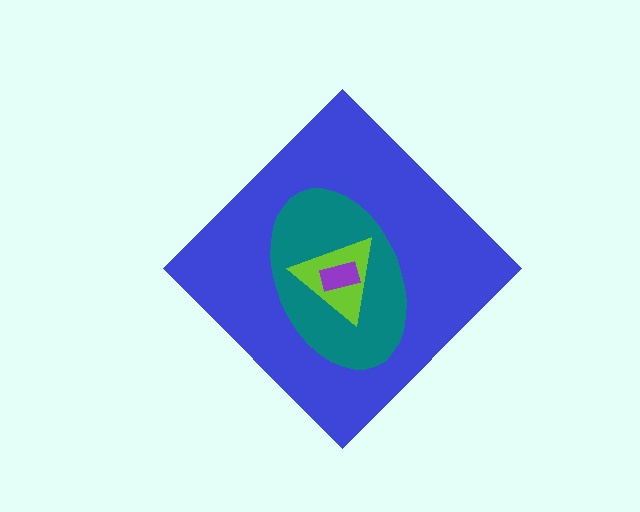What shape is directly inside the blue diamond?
The teal ellipse.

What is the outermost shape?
The blue diamond.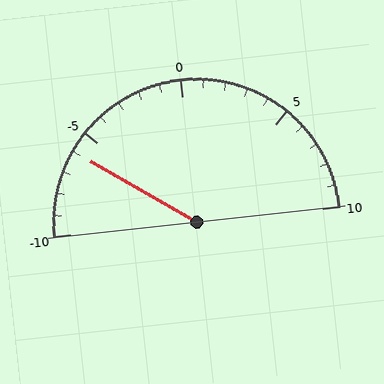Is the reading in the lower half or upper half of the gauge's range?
The reading is in the lower half of the range (-10 to 10).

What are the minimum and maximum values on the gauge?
The gauge ranges from -10 to 10.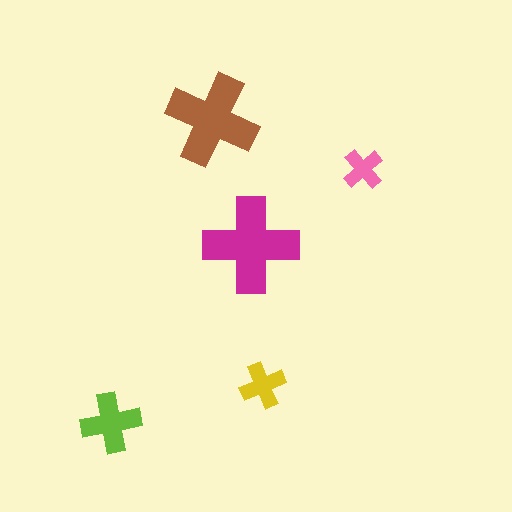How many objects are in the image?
There are 5 objects in the image.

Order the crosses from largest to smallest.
the magenta one, the brown one, the lime one, the yellow one, the pink one.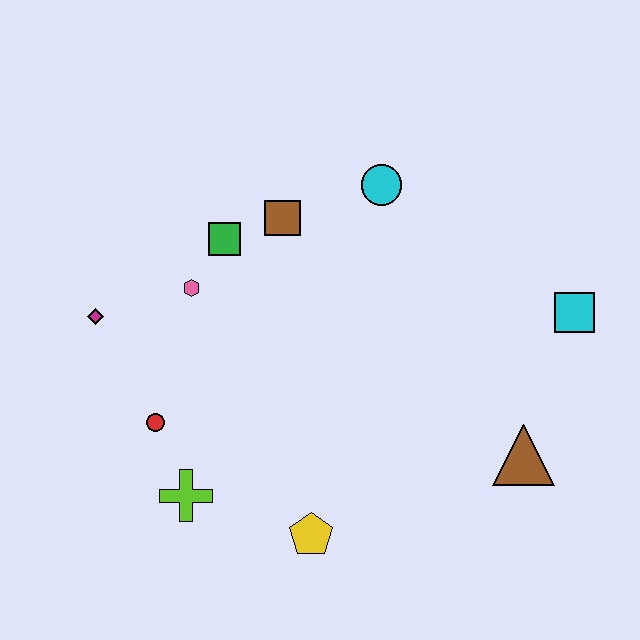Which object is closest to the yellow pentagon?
The lime cross is closest to the yellow pentagon.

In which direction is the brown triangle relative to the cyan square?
The brown triangle is below the cyan square.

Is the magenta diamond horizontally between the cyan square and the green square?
No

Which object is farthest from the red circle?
The cyan square is farthest from the red circle.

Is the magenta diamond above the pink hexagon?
No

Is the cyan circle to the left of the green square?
No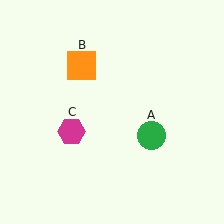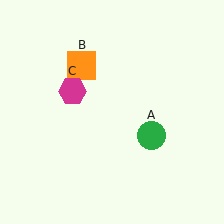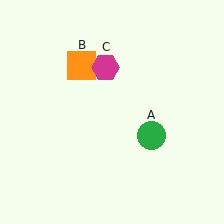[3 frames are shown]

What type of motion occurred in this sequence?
The magenta hexagon (object C) rotated clockwise around the center of the scene.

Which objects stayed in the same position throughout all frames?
Green circle (object A) and orange square (object B) remained stationary.